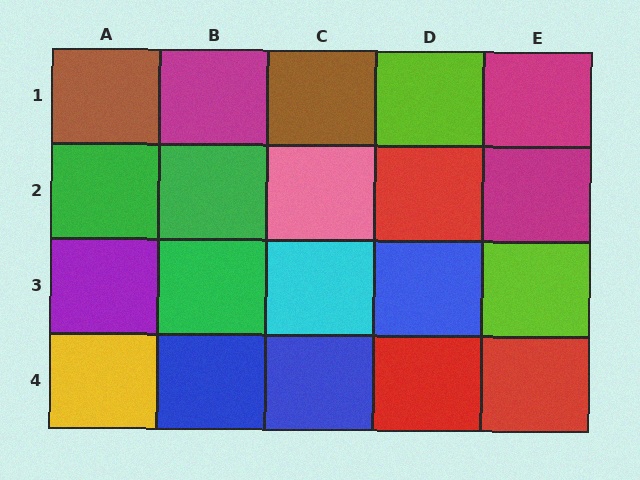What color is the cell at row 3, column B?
Green.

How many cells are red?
3 cells are red.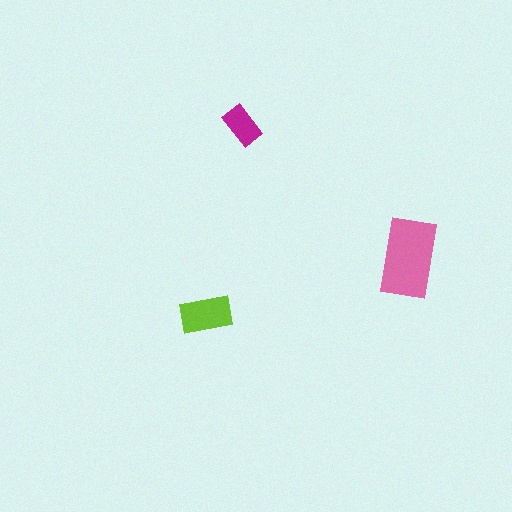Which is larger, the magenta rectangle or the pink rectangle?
The pink one.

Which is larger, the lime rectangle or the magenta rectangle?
The lime one.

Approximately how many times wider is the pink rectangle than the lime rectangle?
About 1.5 times wider.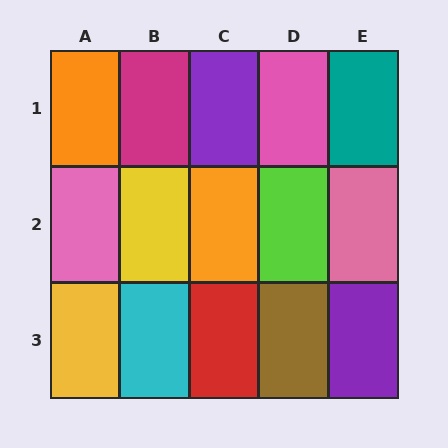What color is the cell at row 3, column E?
Purple.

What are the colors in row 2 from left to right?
Pink, yellow, orange, lime, pink.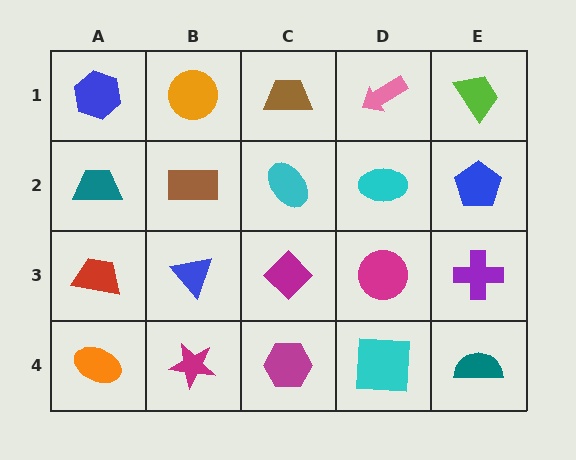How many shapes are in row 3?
5 shapes.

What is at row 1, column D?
A pink arrow.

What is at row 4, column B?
A magenta star.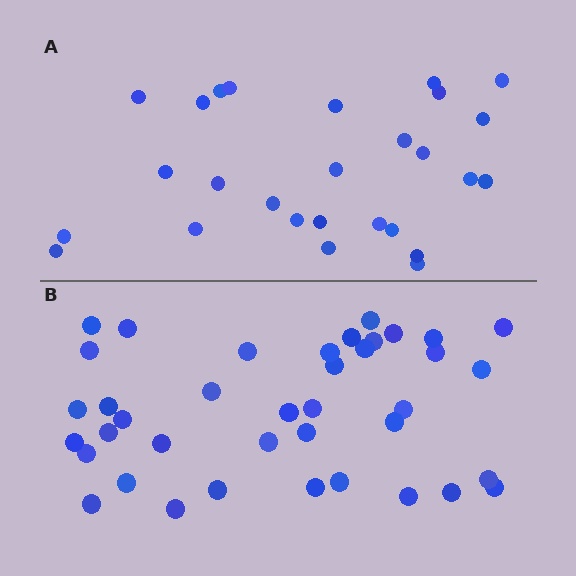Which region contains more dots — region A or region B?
Region B (the bottom region) has more dots.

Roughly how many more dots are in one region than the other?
Region B has roughly 12 or so more dots than region A.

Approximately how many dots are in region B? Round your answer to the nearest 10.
About 40 dots. (The exact count is 39, which rounds to 40.)